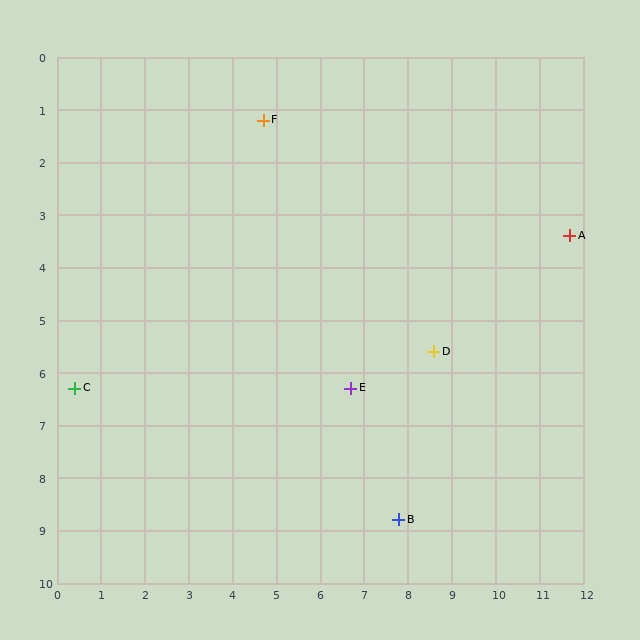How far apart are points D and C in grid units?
Points D and C are about 8.2 grid units apart.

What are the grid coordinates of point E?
Point E is at approximately (6.7, 6.3).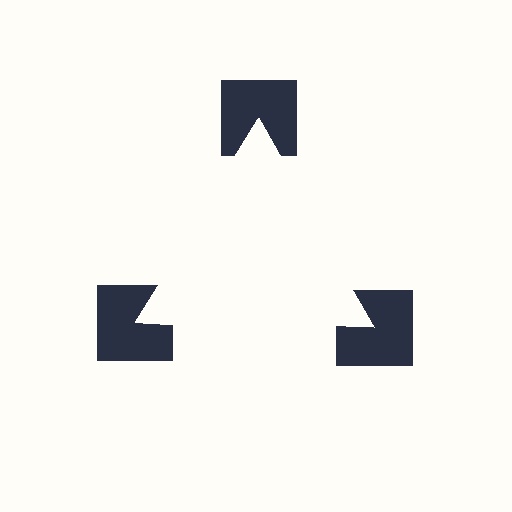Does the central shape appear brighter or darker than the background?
It typically appears slightly brighter than the background, even though no actual brightness change is drawn.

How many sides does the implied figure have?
3 sides.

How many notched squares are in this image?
There are 3 — one at each vertex of the illusory triangle.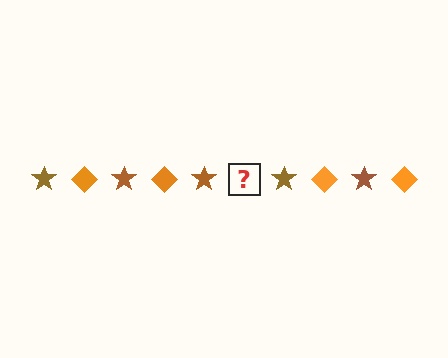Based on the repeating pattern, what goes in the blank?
The blank should be an orange diamond.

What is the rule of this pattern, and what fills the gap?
The rule is that the pattern alternates between brown star and orange diamond. The gap should be filled with an orange diamond.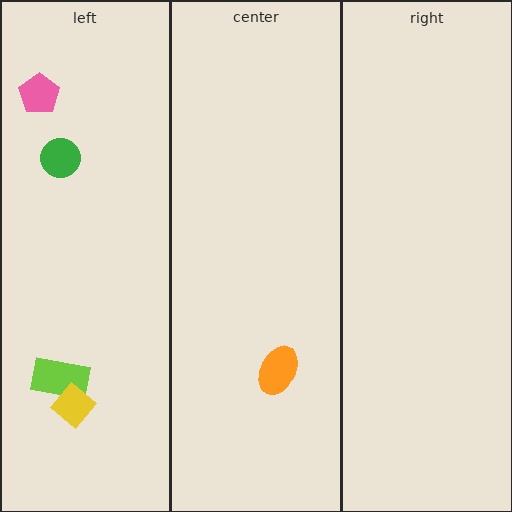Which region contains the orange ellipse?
The center region.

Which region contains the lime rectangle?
The left region.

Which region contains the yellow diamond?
The left region.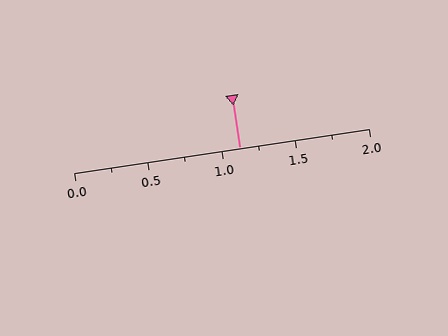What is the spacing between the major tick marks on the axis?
The major ticks are spaced 0.5 apart.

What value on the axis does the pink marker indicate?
The marker indicates approximately 1.12.